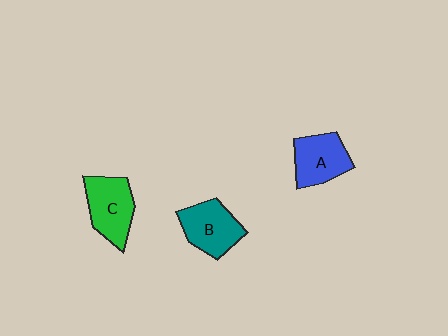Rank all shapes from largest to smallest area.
From largest to smallest: C (green), B (teal), A (blue).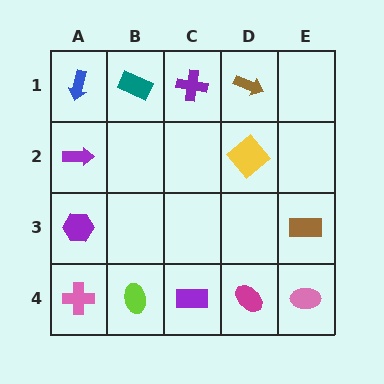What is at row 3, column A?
A purple hexagon.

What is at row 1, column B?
A teal rectangle.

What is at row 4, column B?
A lime ellipse.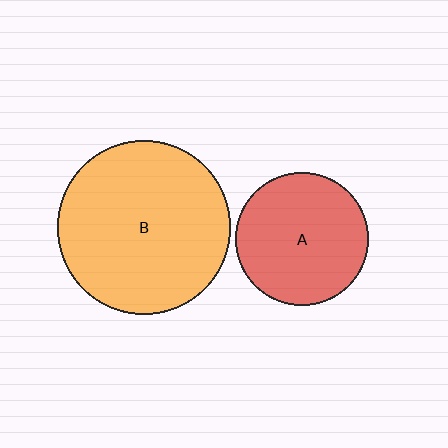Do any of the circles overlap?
No, none of the circles overlap.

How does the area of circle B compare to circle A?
Approximately 1.7 times.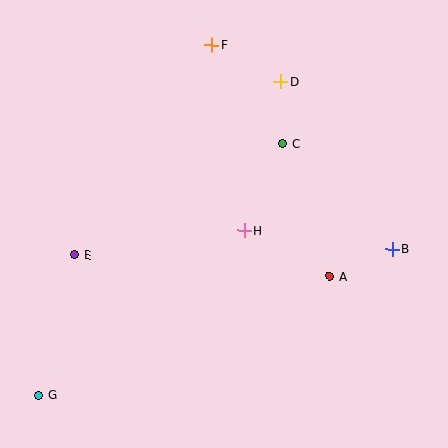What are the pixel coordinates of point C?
Point C is at (282, 144).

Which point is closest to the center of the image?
Point H at (244, 230) is closest to the center.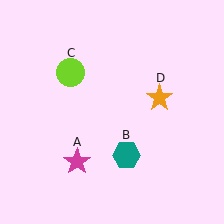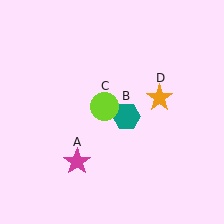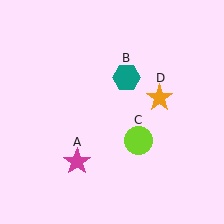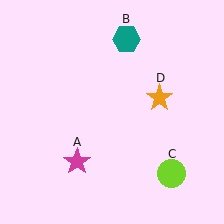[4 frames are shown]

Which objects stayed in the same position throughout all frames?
Magenta star (object A) and orange star (object D) remained stationary.